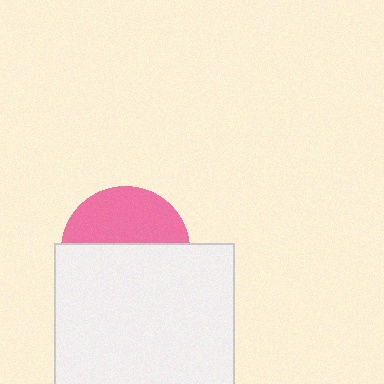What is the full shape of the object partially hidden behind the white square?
The partially hidden object is a pink circle.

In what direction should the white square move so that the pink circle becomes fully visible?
The white square should move down. That is the shortest direction to clear the overlap and leave the pink circle fully visible.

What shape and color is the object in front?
The object in front is a white square.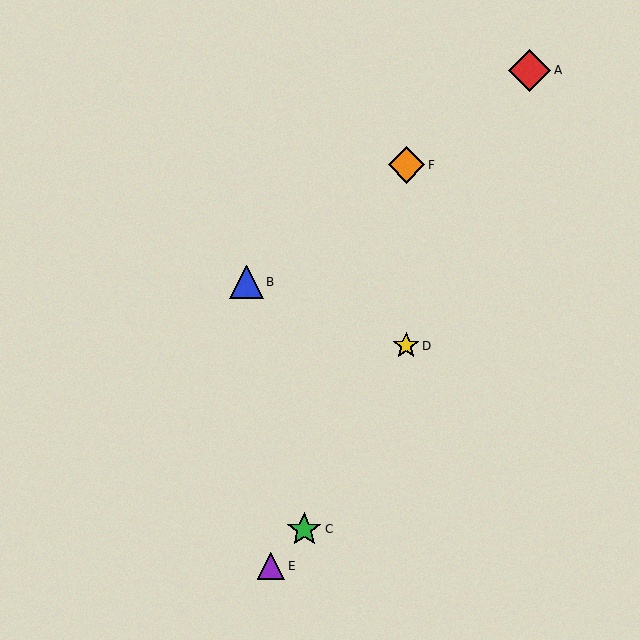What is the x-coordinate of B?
Object B is at x≈246.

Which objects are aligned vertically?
Objects D, F are aligned vertically.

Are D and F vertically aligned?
Yes, both are at x≈406.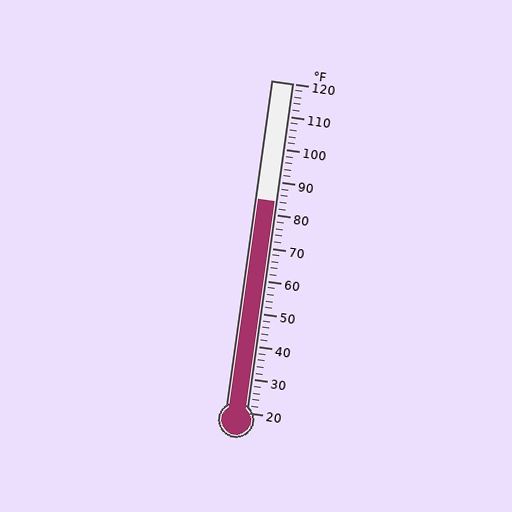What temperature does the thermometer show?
The thermometer shows approximately 84°F.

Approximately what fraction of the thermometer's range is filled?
The thermometer is filled to approximately 65% of its range.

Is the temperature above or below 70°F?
The temperature is above 70°F.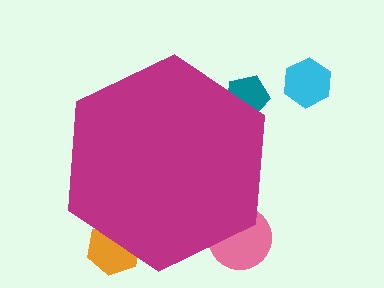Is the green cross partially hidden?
Yes, the green cross is partially hidden behind the magenta hexagon.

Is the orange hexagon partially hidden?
Yes, the orange hexagon is partially hidden behind the magenta hexagon.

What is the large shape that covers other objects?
A magenta hexagon.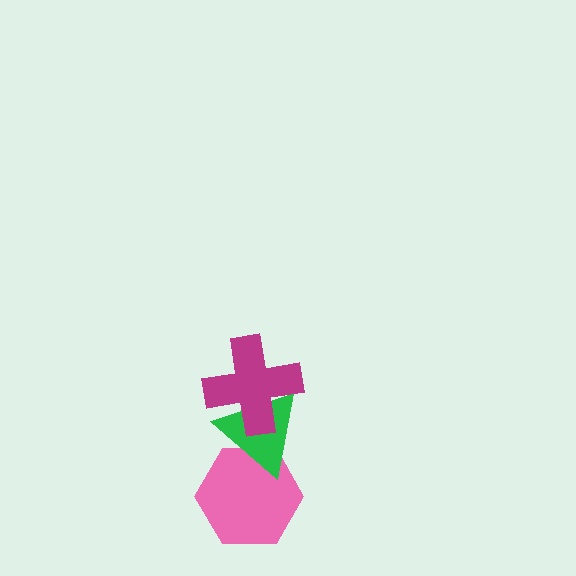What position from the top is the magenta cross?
The magenta cross is 1st from the top.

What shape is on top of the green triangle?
The magenta cross is on top of the green triangle.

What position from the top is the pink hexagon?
The pink hexagon is 3rd from the top.